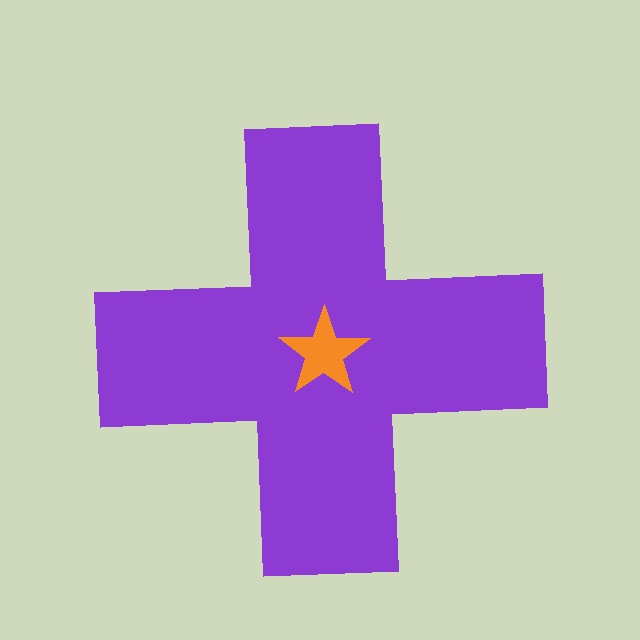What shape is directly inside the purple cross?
The orange star.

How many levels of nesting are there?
2.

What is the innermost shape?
The orange star.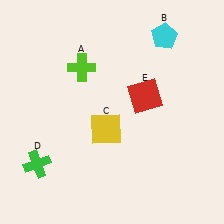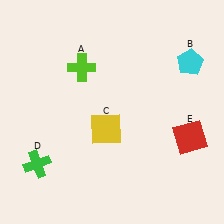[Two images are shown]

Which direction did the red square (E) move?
The red square (E) moved right.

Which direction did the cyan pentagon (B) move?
The cyan pentagon (B) moved down.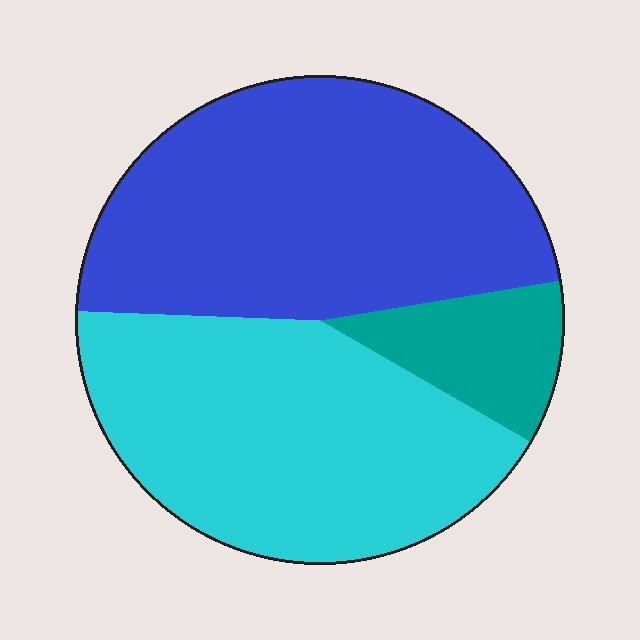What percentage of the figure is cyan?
Cyan takes up about two fifths (2/5) of the figure.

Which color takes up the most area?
Blue, at roughly 45%.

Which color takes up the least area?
Teal, at roughly 10%.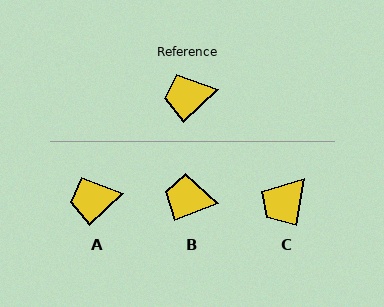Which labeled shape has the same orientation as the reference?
A.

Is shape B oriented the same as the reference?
No, it is off by about 22 degrees.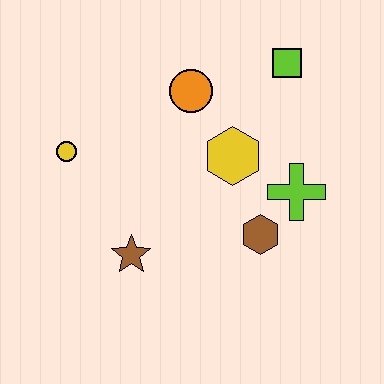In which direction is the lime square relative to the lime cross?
The lime square is above the lime cross.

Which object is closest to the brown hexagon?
The lime cross is closest to the brown hexagon.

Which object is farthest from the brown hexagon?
The yellow circle is farthest from the brown hexagon.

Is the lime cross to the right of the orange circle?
Yes